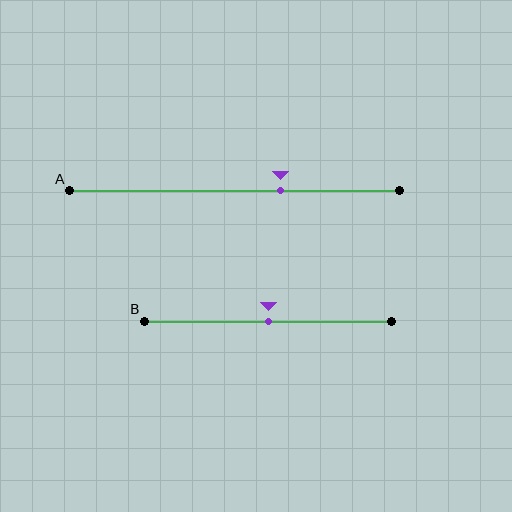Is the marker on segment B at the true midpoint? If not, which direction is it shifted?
Yes, the marker on segment B is at the true midpoint.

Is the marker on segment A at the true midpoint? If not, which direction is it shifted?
No, the marker on segment A is shifted to the right by about 14% of the segment length.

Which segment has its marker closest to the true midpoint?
Segment B has its marker closest to the true midpoint.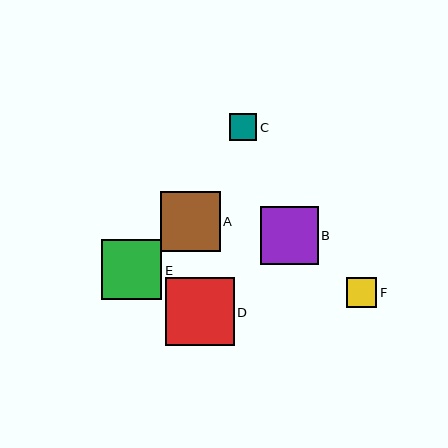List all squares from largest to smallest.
From largest to smallest: D, A, E, B, F, C.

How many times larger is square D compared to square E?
Square D is approximately 1.1 times the size of square E.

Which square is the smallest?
Square C is the smallest with a size of approximately 28 pixels.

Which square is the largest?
Square D is the largest with a size of approximately 68 pixels.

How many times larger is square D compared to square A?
Square D is approximately 1.1 times the size of square A.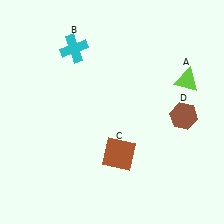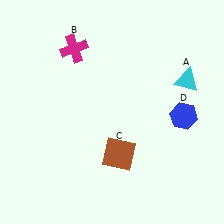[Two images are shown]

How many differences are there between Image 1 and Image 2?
There are 3 differences between the two images.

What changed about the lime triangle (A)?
In Image 1, A is lime. In Image 2, it changed to cyan.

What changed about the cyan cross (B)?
In Image 1, B is cyan. In Image 2, it changed to magenta.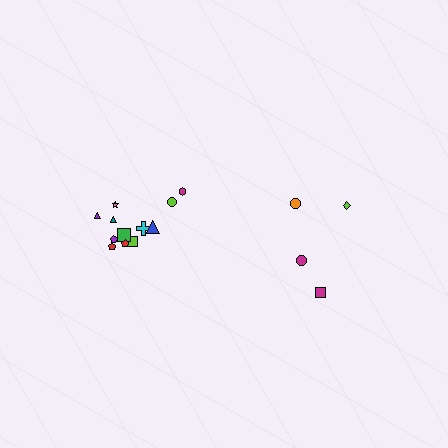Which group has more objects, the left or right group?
The left group.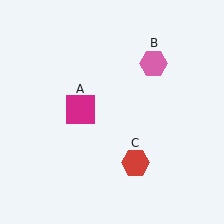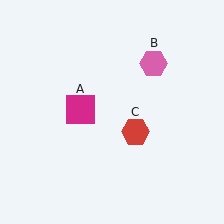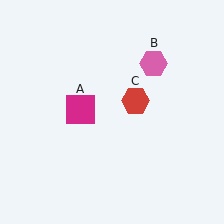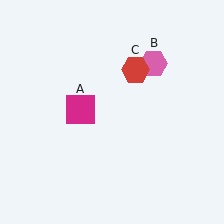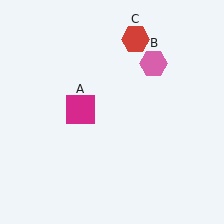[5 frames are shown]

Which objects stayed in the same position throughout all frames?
Magenta square (object A) and pink hexagon (object B) remained stationary.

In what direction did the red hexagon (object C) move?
The red hexagon (object C) moved up.